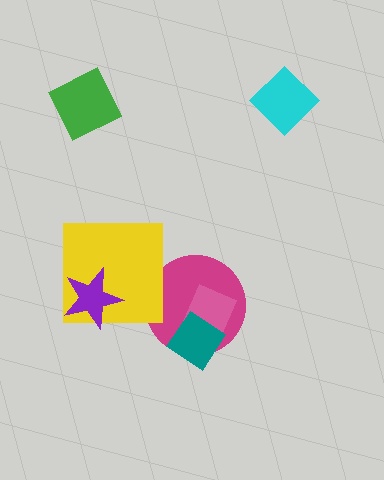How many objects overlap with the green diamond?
0 objects overlap with the green diamond.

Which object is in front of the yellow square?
The purple star is in front of the yellow square.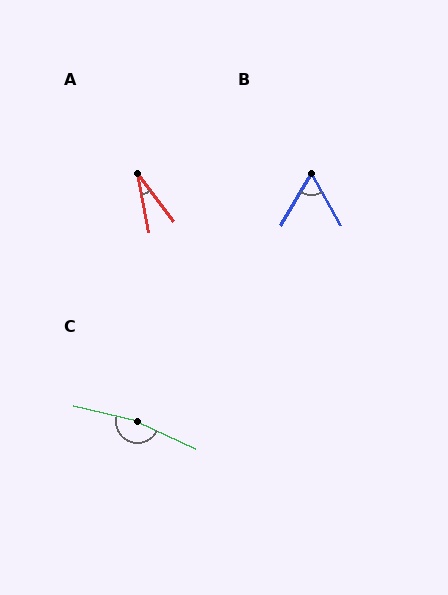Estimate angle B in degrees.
Approximately 60 degrees.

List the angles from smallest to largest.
A (26°), B (60°), C (168°).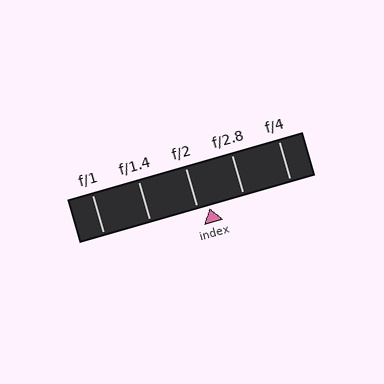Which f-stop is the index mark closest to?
The index mark is closest to f/2.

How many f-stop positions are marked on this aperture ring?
There are 5 f-stop positions marked.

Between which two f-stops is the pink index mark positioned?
The index mark is between f/2 and f/2.8.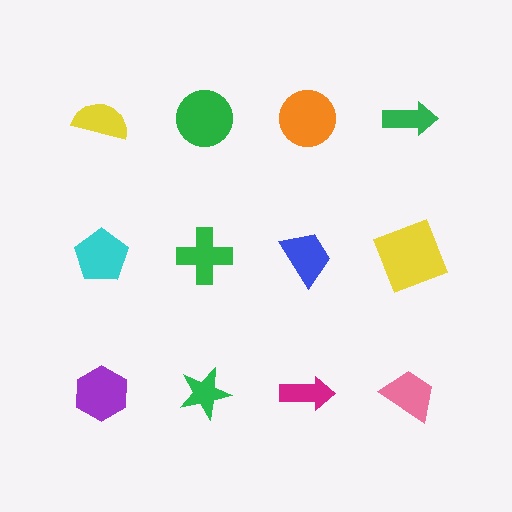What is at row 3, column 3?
A magenta arrow.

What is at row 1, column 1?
A yellow semicircle.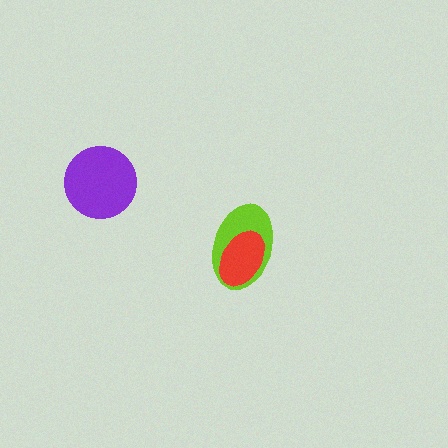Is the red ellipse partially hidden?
No, no other shape covers it.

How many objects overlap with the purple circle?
0 objects overlap with the purple circle.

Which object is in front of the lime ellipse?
The red ellipse is in front of the lime ellipse.